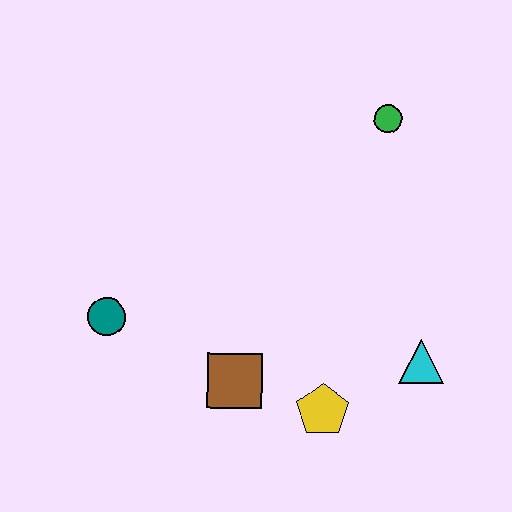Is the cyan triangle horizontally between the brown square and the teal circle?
No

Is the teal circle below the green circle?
Yes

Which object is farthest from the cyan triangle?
The teal circle is farthest from the cyan triangle.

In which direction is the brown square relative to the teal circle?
The brown square is to the right of the teal circle.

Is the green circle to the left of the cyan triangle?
Yes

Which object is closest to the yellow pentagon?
The brown square is closest to the yellow pentagon.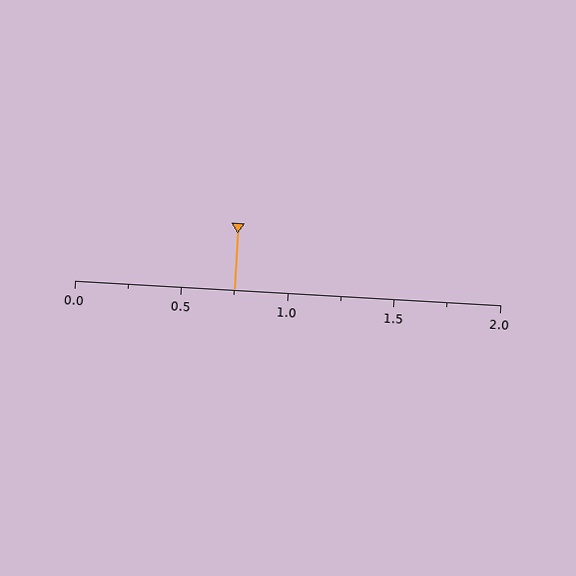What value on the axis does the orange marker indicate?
The marker indicates approximately 0.75.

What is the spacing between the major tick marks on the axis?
The major ticks are spaced 0.5 apart.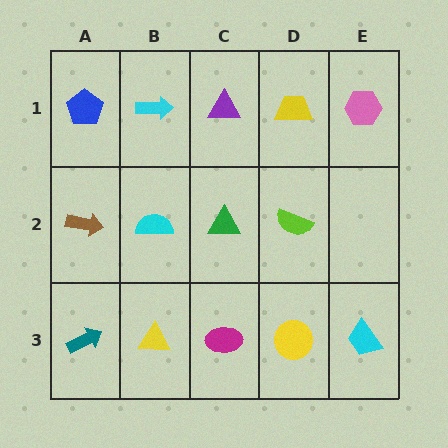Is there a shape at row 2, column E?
No, that cell is empty.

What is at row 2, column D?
A lime semicircle.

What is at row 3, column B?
A yellow triangle.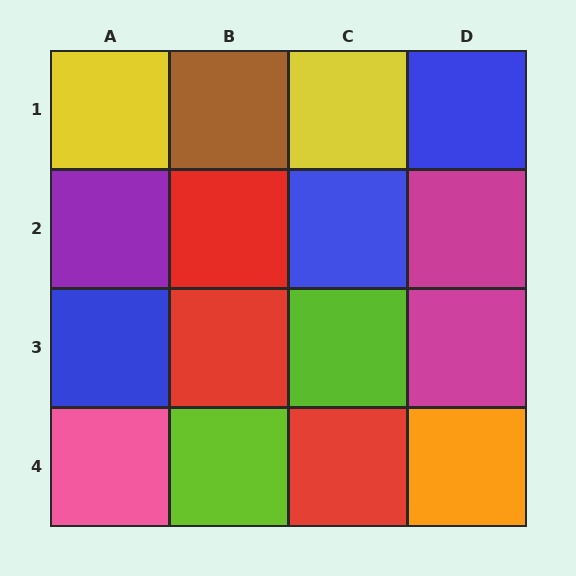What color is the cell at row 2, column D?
Magenta.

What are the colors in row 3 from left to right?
Blue, red, lime, magenta.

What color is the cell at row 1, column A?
Yellow.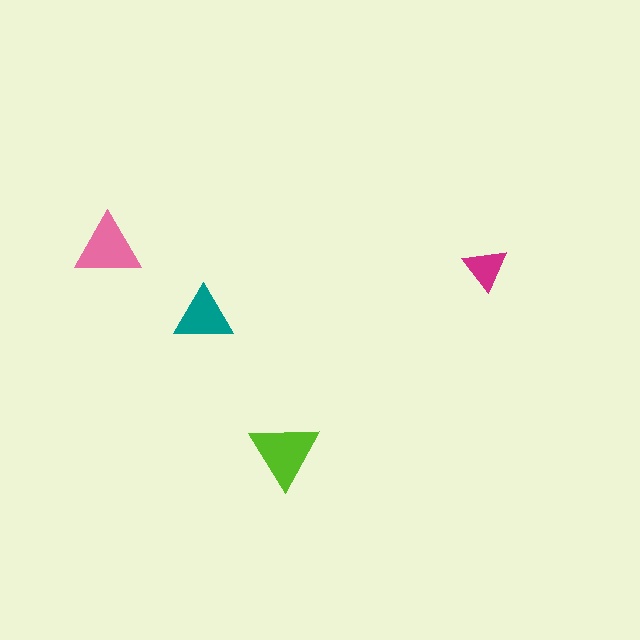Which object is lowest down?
The lime triangle is bottommost.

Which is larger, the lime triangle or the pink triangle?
The lime one.